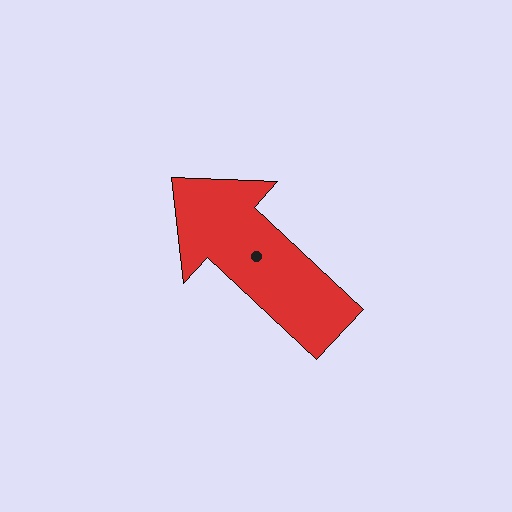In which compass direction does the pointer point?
Northwest.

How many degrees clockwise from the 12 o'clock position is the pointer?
Approximately 313 degrees.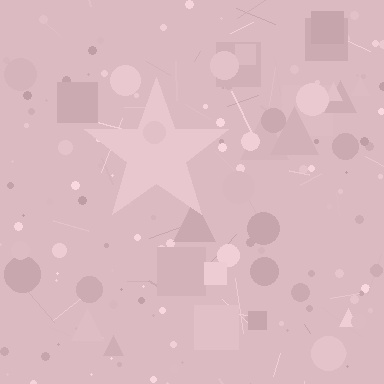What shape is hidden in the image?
A star is hidden in the image.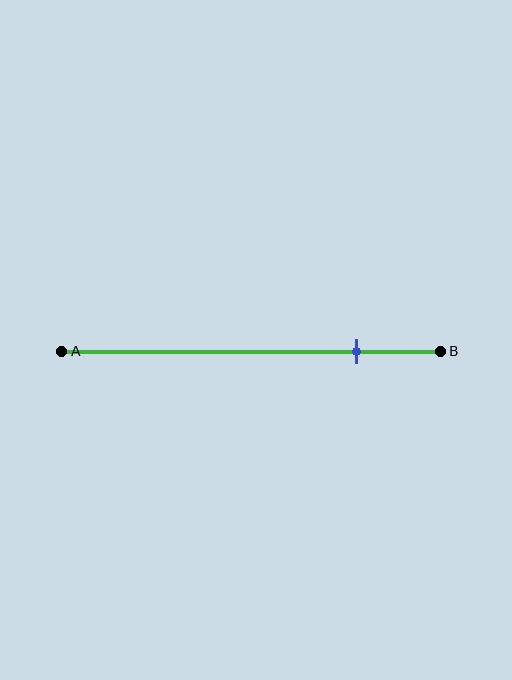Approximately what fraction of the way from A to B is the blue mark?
The blue mark is approximately 80% of the way from A to B.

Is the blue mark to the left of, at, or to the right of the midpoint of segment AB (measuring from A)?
The blue mark is to the right of the midpoint of segment AB.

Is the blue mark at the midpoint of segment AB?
No, the mark is at about 80% from A, not at the 50% midpoint.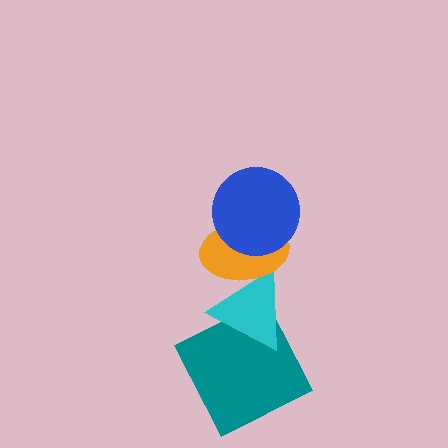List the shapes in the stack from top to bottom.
From top to bottom: the blue circle, the orange ellipse, the cyan triangle, the teal square.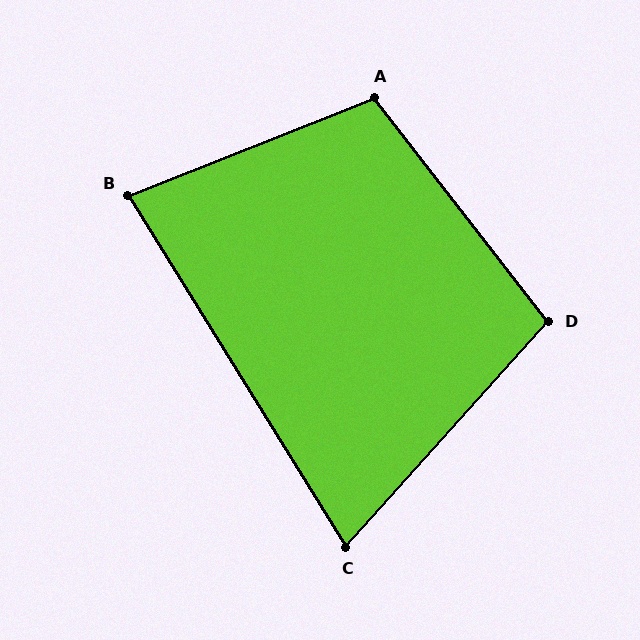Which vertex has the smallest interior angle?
C, at approximately 74 degrees.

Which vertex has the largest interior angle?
A, at approximately 106 degrees.